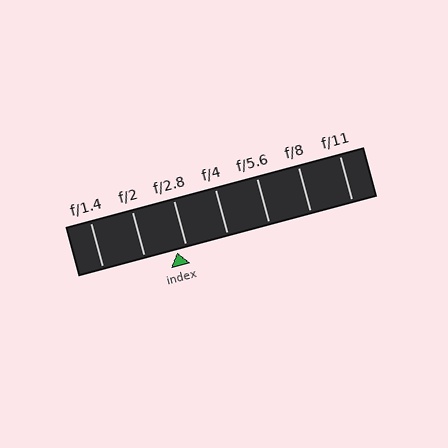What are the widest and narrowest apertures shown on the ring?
The widest aperture shown is f/1.4 and the narrowest is f/11.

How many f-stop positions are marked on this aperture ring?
There are 7 f-stop positions marked.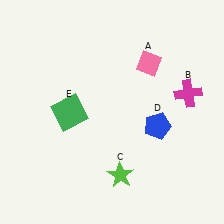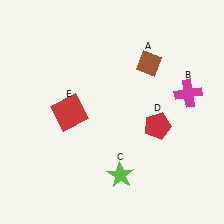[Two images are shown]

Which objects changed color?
A changed from pink to brown. D changed from blue to red. E changed from green to red.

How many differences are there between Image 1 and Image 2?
There are 3 differences between the two images.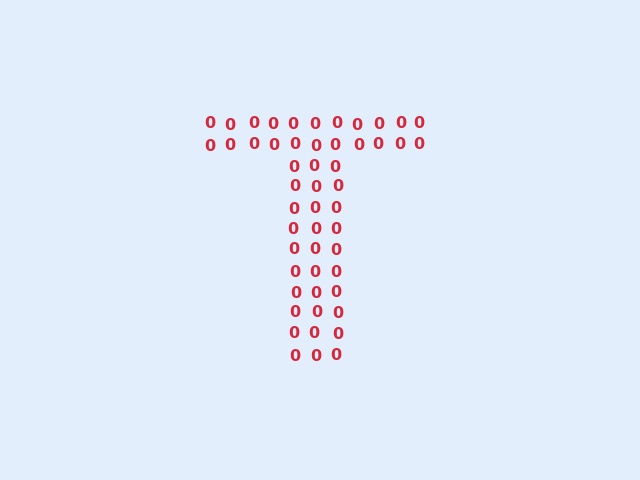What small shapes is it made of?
It is made of small digit 0's.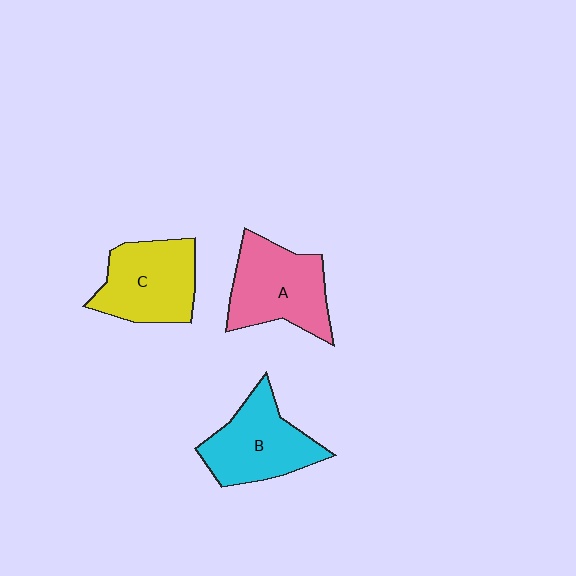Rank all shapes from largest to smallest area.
From largest to smallest: A (pink), C (yellow), B (cyan).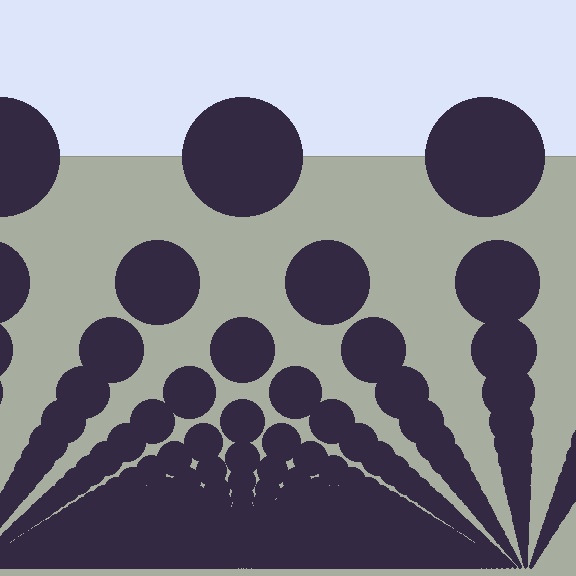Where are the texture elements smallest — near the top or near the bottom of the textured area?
Near the bottom.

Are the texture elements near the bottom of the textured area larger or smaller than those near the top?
Smaller. The gradient is inverted — elements near the bottom are smaller and denser.